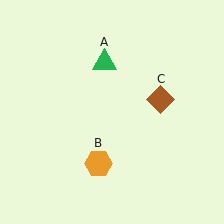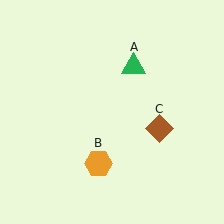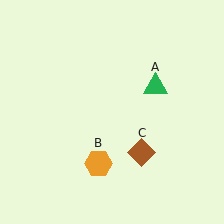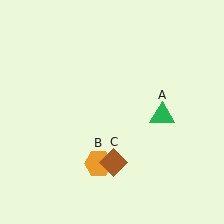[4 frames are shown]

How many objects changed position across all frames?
2 objects changed position: green triangle (object A), brown diamond (object C).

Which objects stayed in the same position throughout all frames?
Orange hexagon (object B) remained stationary.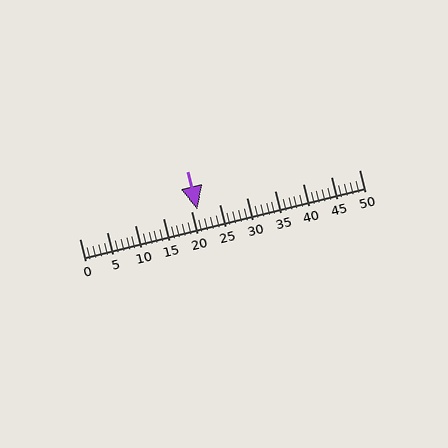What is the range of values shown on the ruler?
The ruler shows values from 0 to 50.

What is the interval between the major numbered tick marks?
The major tick marks are spaced 5 units apart.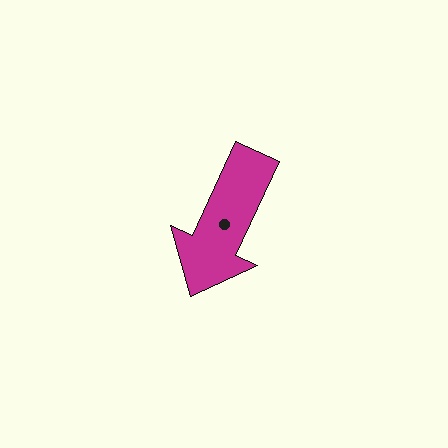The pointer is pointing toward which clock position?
Roughly 7 o'clock.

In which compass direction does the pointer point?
Southwest.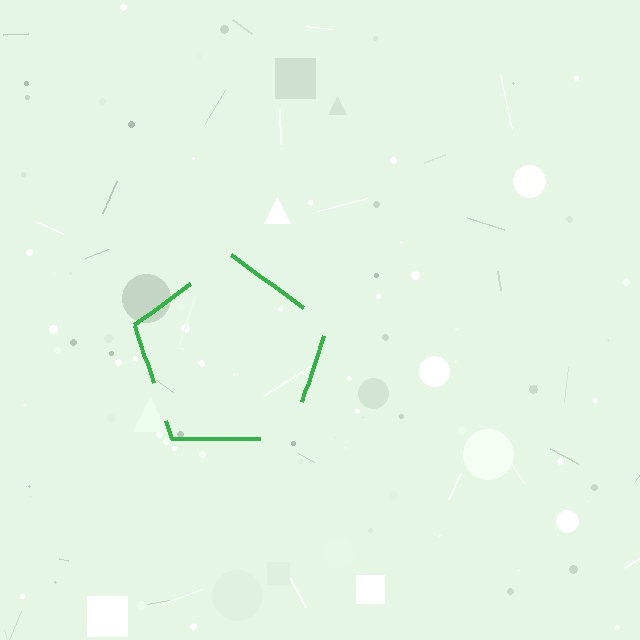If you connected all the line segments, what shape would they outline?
They would outline a pentagon.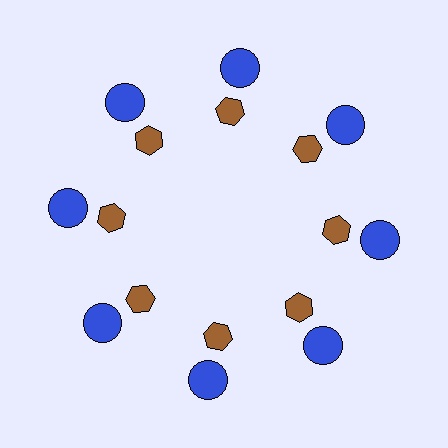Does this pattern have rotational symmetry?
Yes, this pattern has 8-fold rotational symmetry. It looks the same after rotating 45 degrees around the center.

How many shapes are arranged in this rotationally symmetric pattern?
There are 16 shapes, arranged in 8 groups of 2.